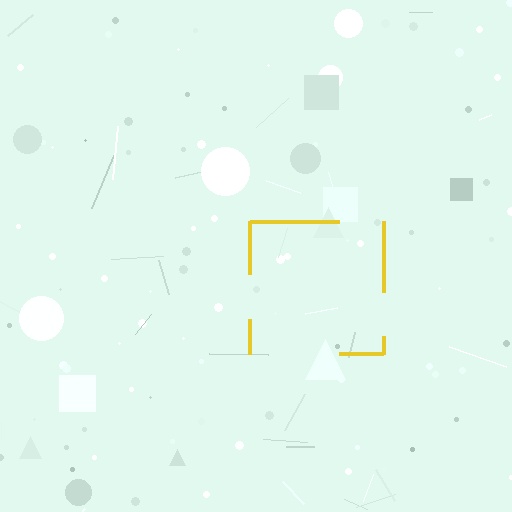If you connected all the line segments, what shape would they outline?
They would outline a square.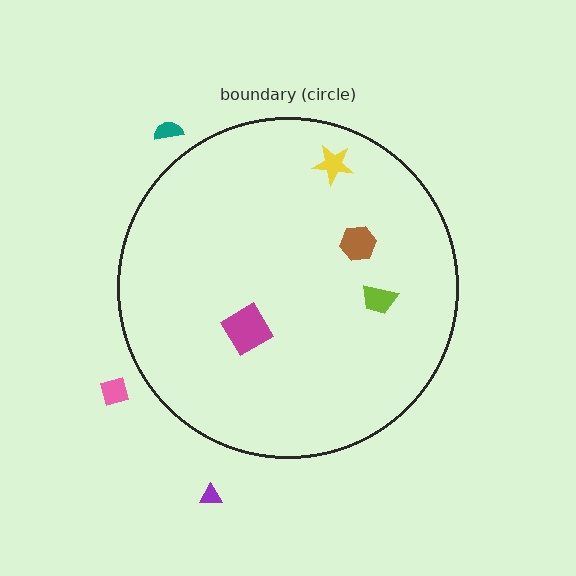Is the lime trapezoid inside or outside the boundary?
Inside.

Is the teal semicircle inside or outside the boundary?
Outside.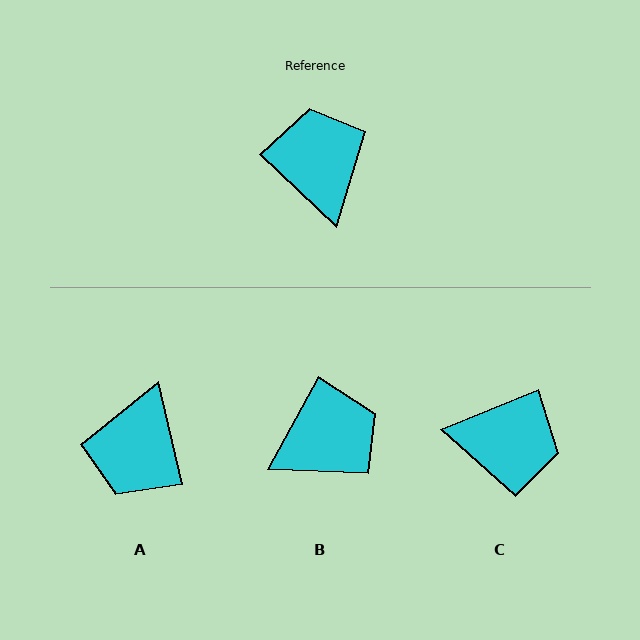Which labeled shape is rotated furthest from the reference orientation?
A, about 146 degrees away.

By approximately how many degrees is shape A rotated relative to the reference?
Approximately 146 degrees counter-clockwise.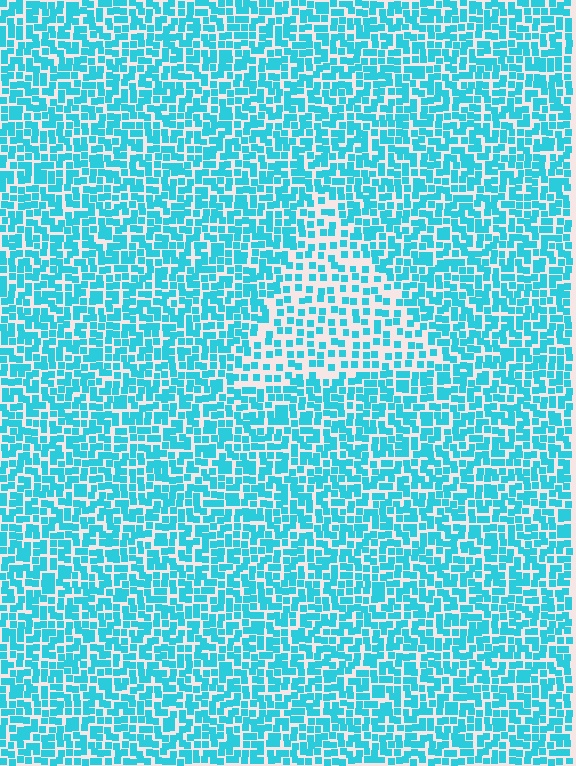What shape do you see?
I see a triangle.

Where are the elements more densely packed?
The elements are more densely packed outside the triangle boundary.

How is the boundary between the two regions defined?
The boundary is defined by a change in element density (approximately 1.8x ratio). All elements are the same color, size, and shape.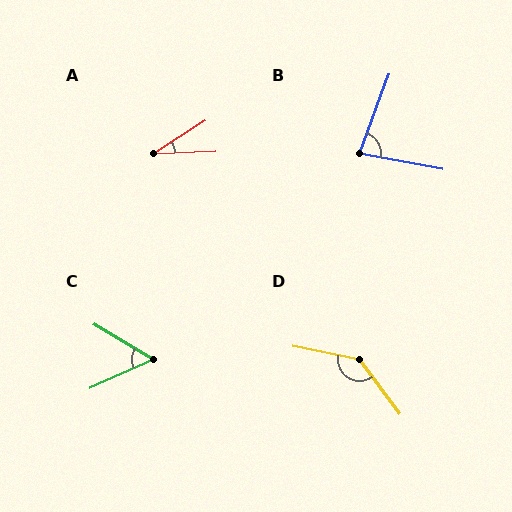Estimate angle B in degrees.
Approximately 80 degrees.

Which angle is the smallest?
A, at approximately 30 degrees.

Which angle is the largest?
D, at approximately 138 degrees.